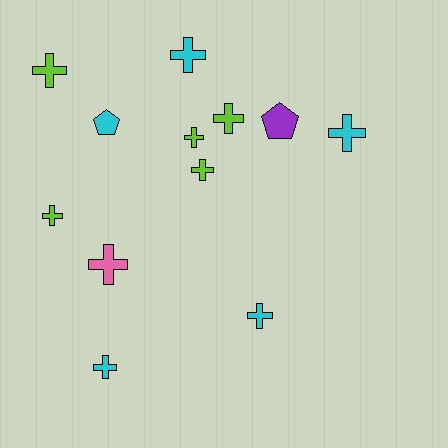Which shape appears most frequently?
Cross, with 10 objects.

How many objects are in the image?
There are 12 objects.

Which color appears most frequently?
Lime, with 5 objects.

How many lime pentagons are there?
There are no lime pentagons.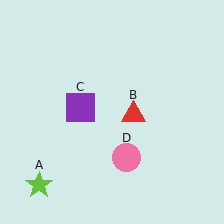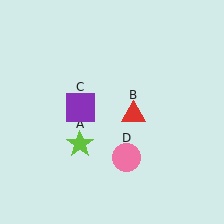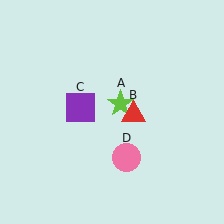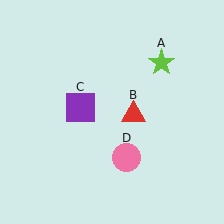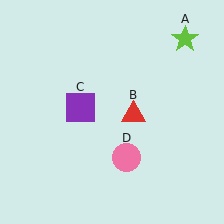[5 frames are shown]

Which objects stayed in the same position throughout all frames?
Red triangle (object B) and purple square (object C) and pink circle (object D) remained stationary.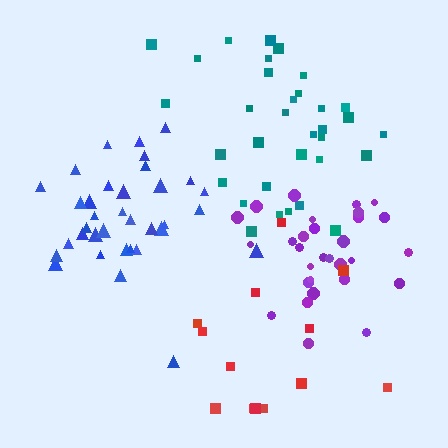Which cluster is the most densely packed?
Purple.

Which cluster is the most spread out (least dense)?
Red.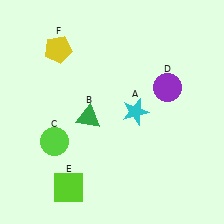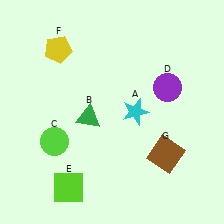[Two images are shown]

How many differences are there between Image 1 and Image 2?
There is 1 difference between the two images.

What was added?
A brown square (G) was added in Image 2.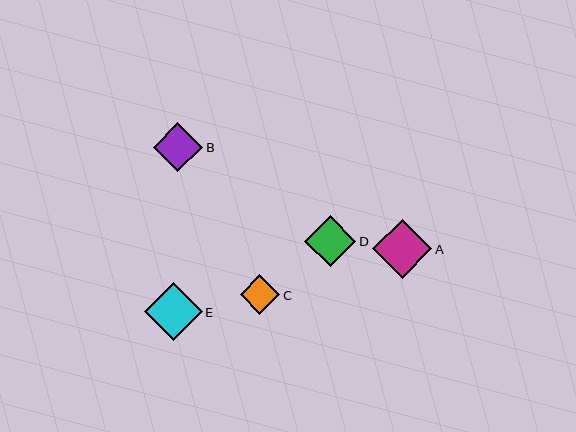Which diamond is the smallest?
Diamond C is the smallest with a size of approximately 40 pixels.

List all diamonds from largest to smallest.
From largest to smallest: A, E, D, B, C.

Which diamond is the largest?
Diamond A is the largest with a size of approximately 59 pixels.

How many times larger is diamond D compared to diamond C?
Diamond D is approximately 1.3 times the size of diamond C.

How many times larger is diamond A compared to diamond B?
Diamond A is approximately 1.2 times the size of diamond B.